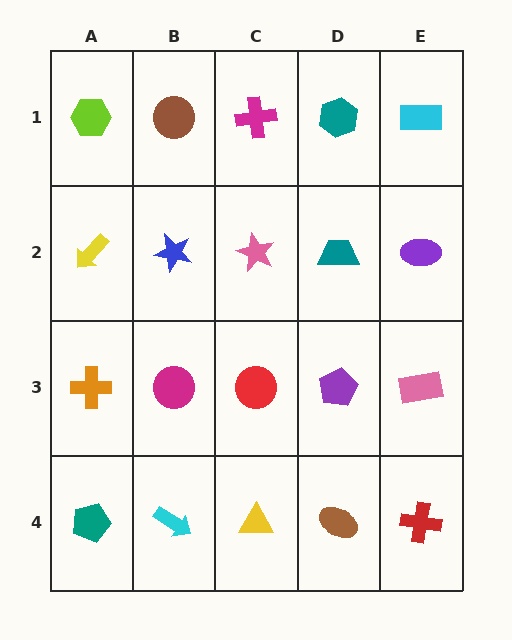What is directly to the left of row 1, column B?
A lime hexagon.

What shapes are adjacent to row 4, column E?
A pink rectangle (row 3, column E), a brown ellipse (row 4, column D).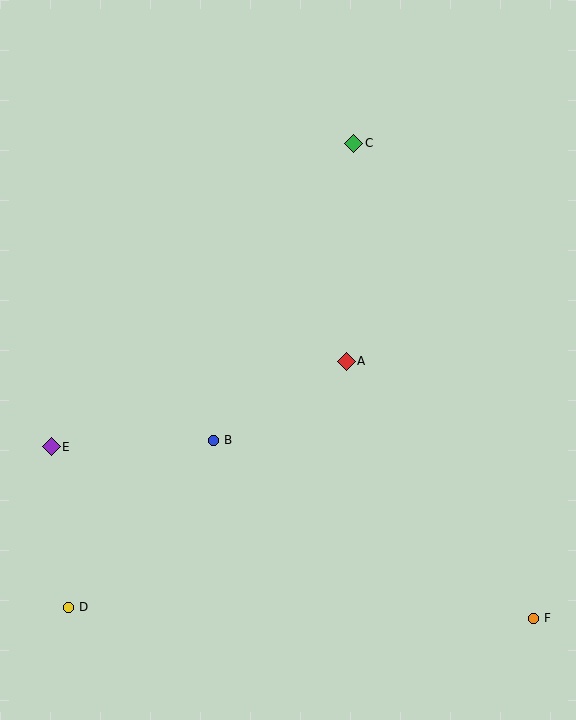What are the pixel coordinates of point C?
Point C is at (354, 143).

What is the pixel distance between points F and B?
The distance between F and B is 366 pixels.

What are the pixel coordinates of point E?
Point E is at (51, 447).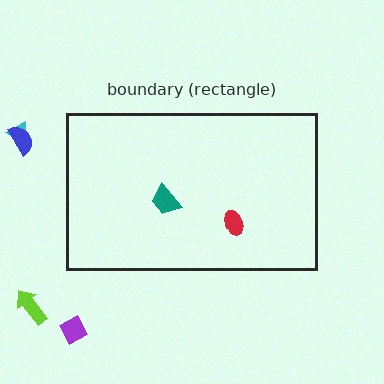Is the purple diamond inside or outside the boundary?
Outside.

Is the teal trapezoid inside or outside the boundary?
Inside.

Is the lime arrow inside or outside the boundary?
Outside.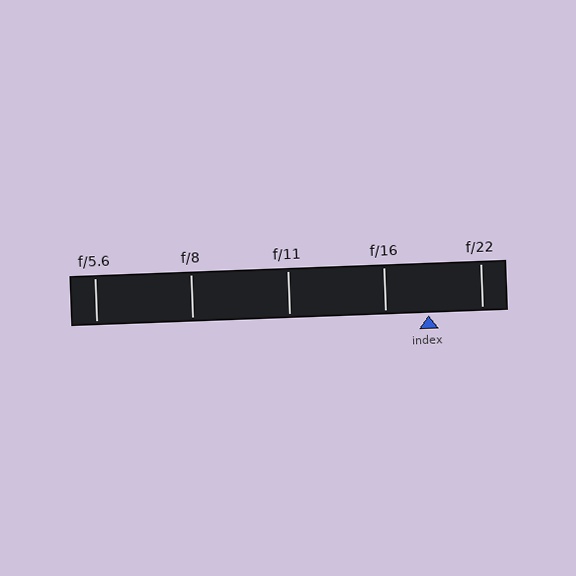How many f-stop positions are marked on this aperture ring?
There are 5 f-stop positions marked.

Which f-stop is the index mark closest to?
The index mark is closest to f/16.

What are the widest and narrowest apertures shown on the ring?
The widest aperture shown is f/5.6 and the narrowest is f/22.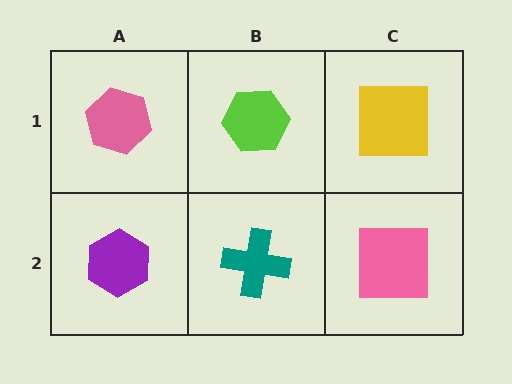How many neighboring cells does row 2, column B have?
3.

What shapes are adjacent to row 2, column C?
A yellow square (row 1, column C), a teal cross (row 2, column B).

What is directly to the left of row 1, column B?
A pink hexagon.